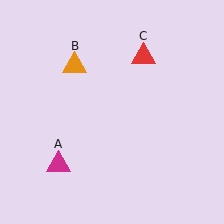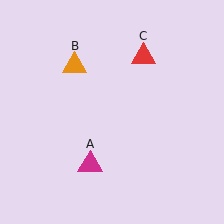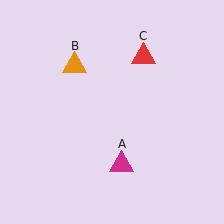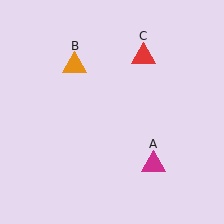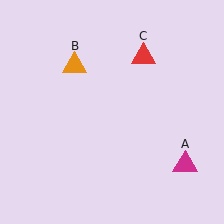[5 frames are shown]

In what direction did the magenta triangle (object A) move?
The magenta triangle (object A) moved right.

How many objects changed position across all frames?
1 object changed position: magenta triangle (object A).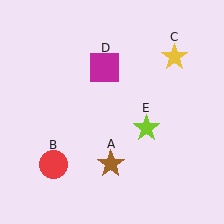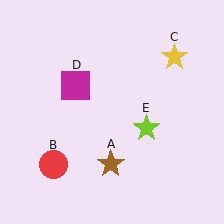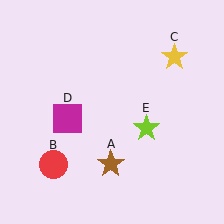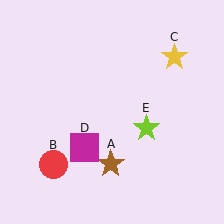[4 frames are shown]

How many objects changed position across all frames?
1 object changed position: magenta square (object D).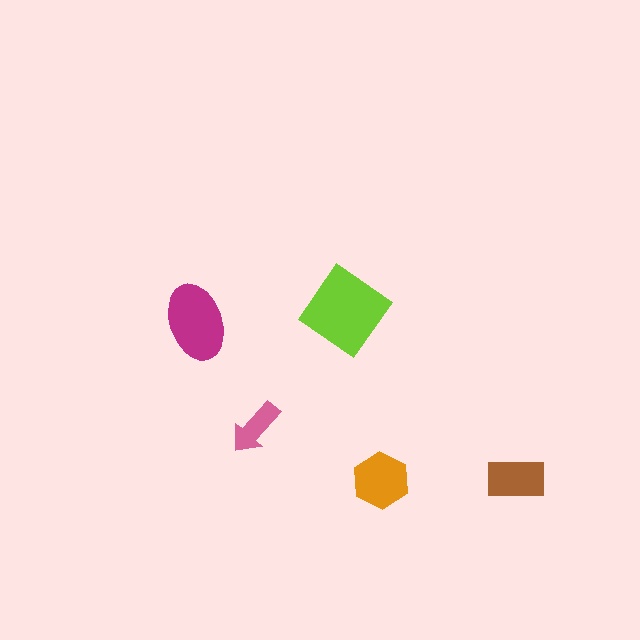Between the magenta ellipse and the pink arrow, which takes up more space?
The magenta ellipse.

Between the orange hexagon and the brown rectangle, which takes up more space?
The orange hexagon.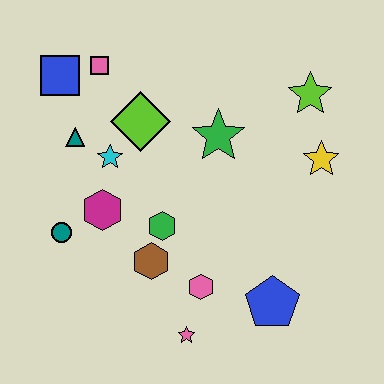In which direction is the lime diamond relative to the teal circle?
The lime diamond is above the teal circle.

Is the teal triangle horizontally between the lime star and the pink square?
No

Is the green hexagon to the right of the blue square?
Yes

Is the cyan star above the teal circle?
Yes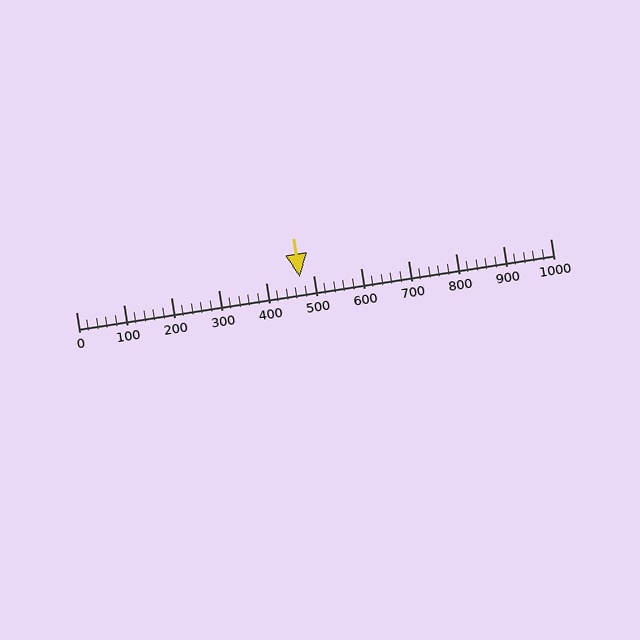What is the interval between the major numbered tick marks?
The major tick marks are spaced 100 units apart.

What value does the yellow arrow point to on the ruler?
The yellow arrow points to approximately 471.